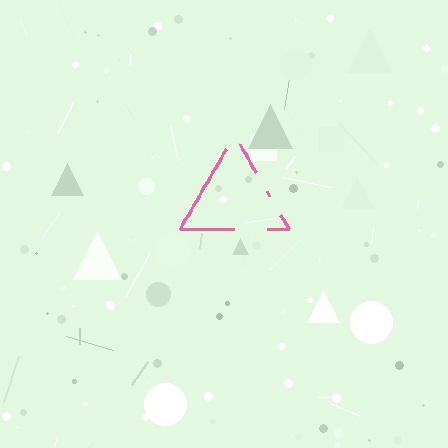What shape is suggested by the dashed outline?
The dashed outline suggests a triangle.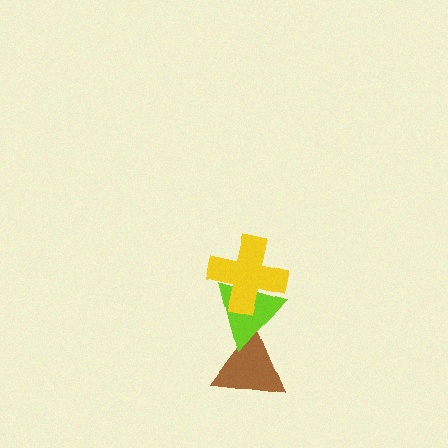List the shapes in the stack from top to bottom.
From top to bottom: the yellow cross, the lime triangle, the brown triangle.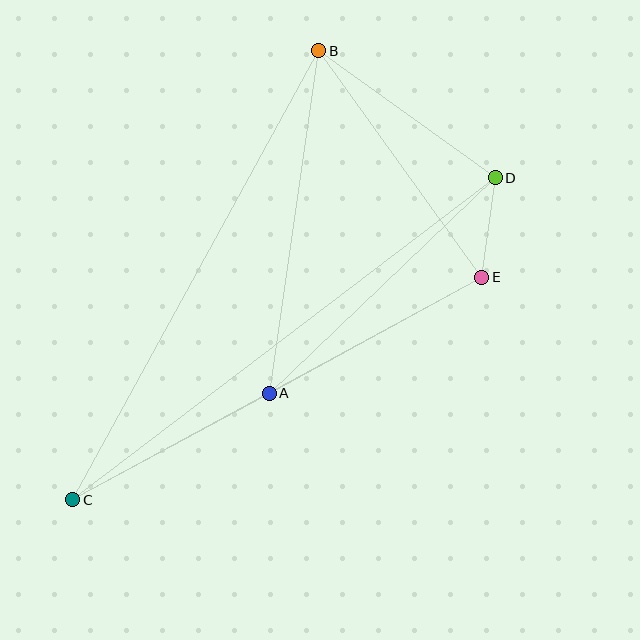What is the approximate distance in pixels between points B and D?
The distance between B and D is approximately 217 pixels.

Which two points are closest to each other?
Points D and E are closest to each other.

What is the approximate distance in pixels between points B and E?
The distance between B and E is approximately 279 pixels.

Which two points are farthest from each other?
Points C and D are farthest from each other.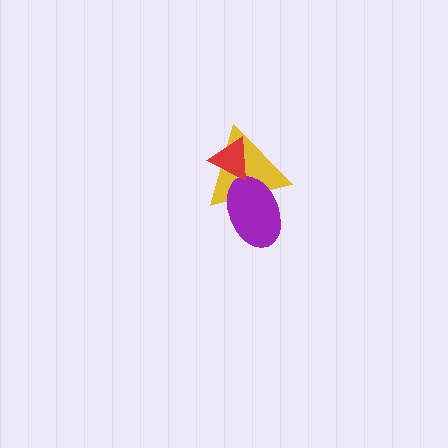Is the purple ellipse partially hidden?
No, no other shape covers it.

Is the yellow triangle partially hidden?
Yes, it is partially covered by another shape.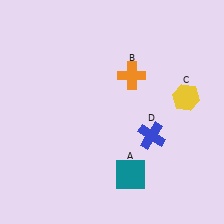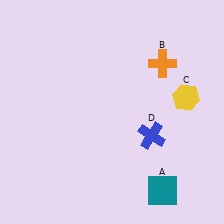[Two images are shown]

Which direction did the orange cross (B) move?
The orange cross (B) moved right.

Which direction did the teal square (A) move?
The teal square (A) moved right.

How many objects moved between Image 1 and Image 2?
2 objects moved between the two images.